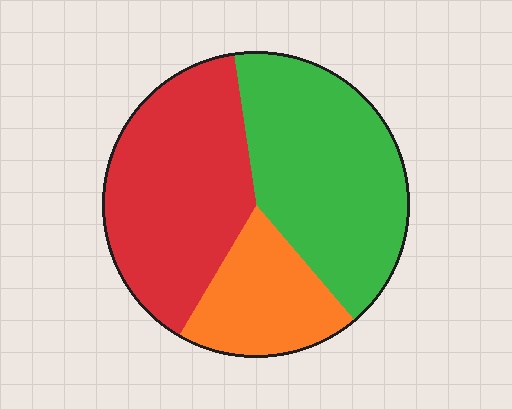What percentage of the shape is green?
Green covers about 40% of the shape.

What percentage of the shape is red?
Red takes up between a third and a half of the shape.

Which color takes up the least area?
Orange, at roughly 20%.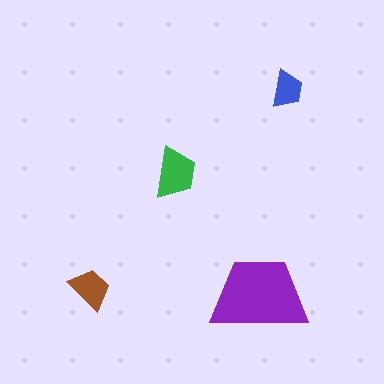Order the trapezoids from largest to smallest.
the purple one, the green one, the brown one, the blue one.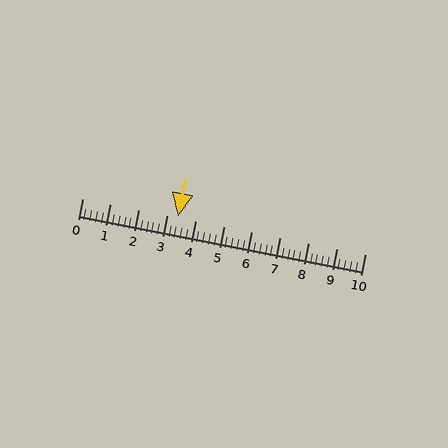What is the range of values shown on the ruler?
The ruler shows values from 0 to 10.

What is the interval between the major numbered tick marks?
The major tick marks are spaced 1 units apart.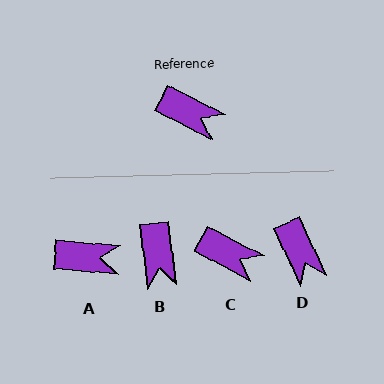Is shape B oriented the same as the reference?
No, it is off by about 55 degrees.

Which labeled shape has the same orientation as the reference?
C.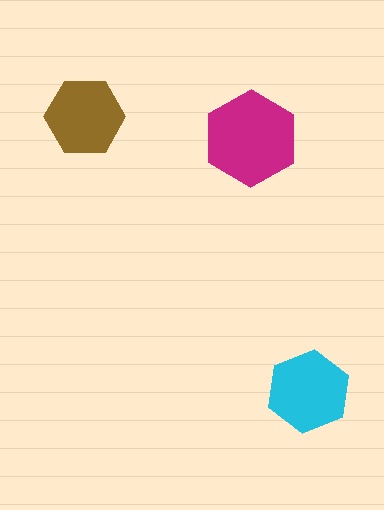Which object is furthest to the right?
The cyan hexagon is rightmost.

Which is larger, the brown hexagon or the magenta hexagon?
The magenta one.